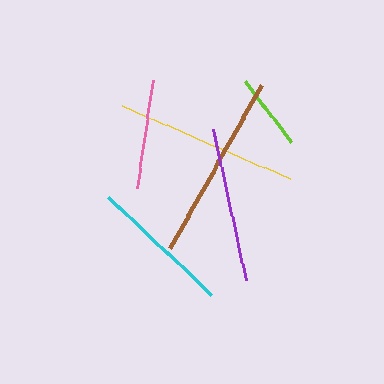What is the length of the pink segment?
The pink segment is approximately 109 pixels long.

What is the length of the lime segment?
The lime segment is approximately 77 pixels long.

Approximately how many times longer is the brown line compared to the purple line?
The brown line is approximately 1.2 times the length of the purple line.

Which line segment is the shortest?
The lime line is the shortest at approximately 77 pixels.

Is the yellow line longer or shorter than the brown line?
The brown line is longer than the yellow line.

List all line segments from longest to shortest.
From longest to shortest: brown, yellow, purple, cyan, pink, lime.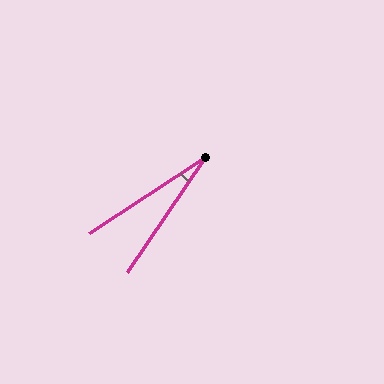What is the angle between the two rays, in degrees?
Approximately 23 degrees.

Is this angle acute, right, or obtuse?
It is acute.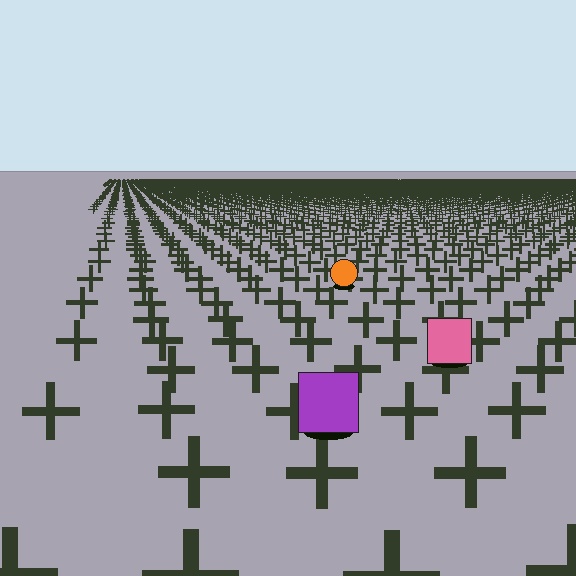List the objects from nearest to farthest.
From nearest to farthest: the purple square, the pink square, the orange circle.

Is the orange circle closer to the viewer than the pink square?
No. The pink square is closer — you can tell from the texture gradient: the ground texture is coarser near it.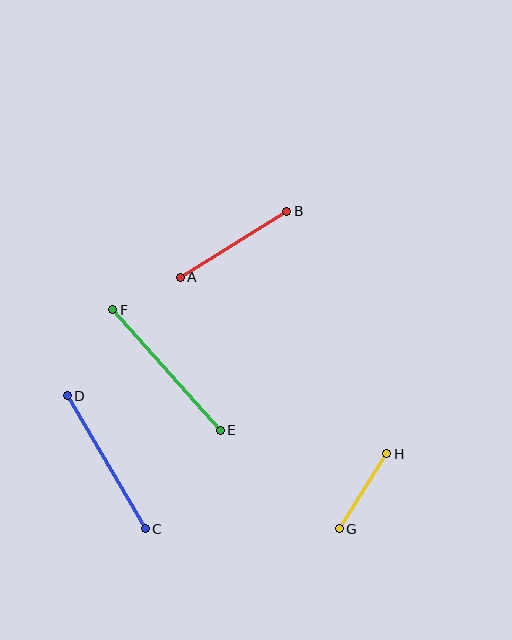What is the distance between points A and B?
The distance is approximately 125 pixels.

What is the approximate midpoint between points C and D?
The midpoint is at approximately (106, 462) pixels.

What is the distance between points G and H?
The distance is approximately 89 pixels.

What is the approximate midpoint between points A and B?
The midpoint is at approximately (233, 244) pixels.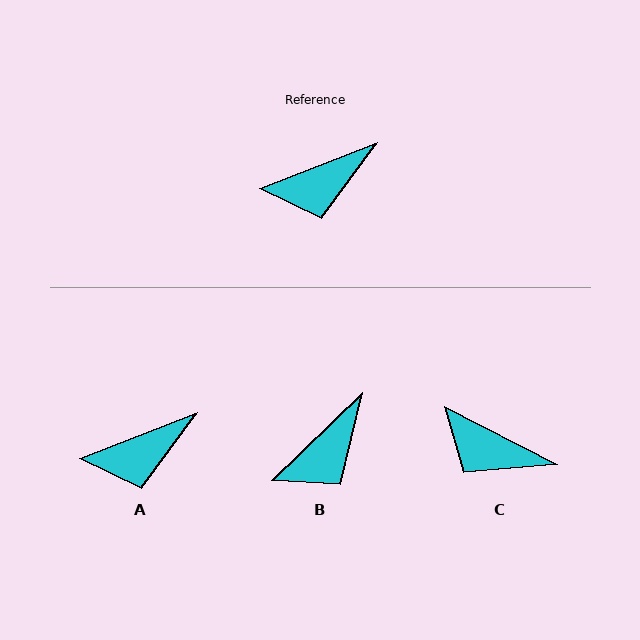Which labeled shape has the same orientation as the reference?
A.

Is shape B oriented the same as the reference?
No, it is off by about 22 degrees.